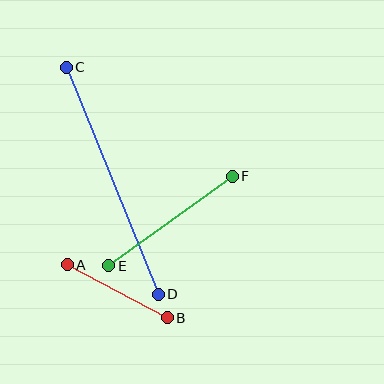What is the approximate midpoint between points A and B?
The midpoint is at approximately (117, 291) pixels.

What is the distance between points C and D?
The distance is approximately 245 pixels.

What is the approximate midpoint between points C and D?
The midpoint is at approximately (112, 181) pixels.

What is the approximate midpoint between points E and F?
The midpoint is at approximately (170, 221) pixels.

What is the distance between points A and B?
The distance is approximately 113 pixels.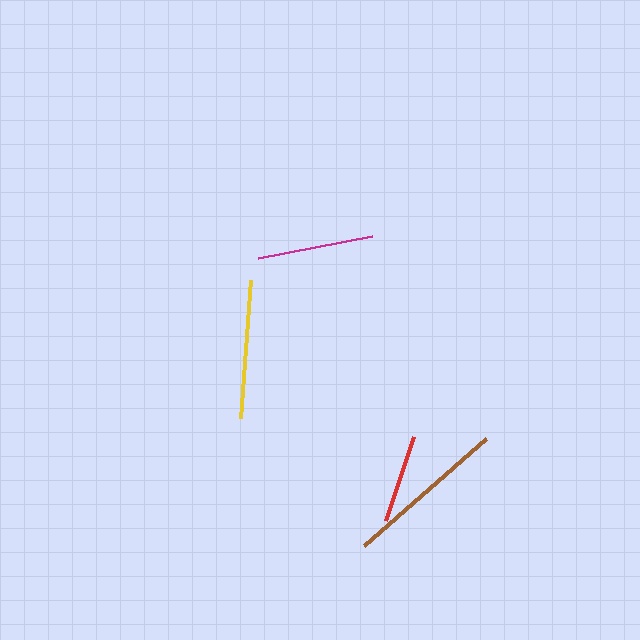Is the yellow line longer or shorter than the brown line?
The brown line is longer than the yellow line.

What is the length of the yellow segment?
The yellow segment is approximately 138 pixels long.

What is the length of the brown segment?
The brown segment is approximately 162 pixels long.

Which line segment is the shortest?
The red line is the shortest at approximately 89 pixels.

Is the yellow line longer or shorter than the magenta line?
The yellow line is longer than the magenta line.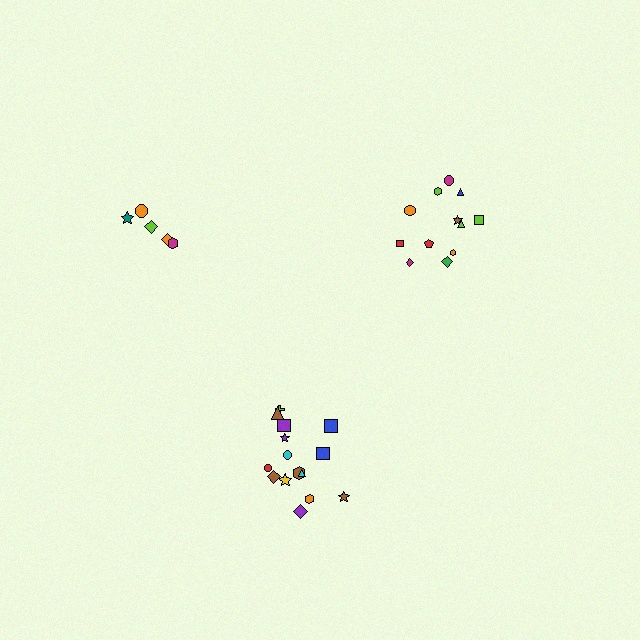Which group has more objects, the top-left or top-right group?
The top-right group.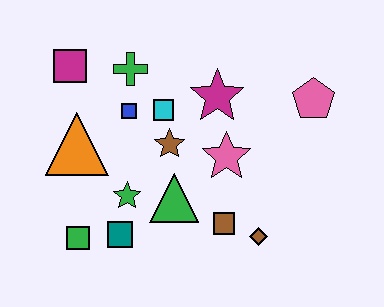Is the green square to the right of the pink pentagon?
No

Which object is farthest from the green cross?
The brown diamond is farthest from the green cross.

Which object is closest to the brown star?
The cyan square is closest to the brown star.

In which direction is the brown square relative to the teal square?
The brown square is to the right of the teal square.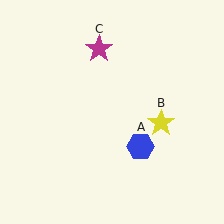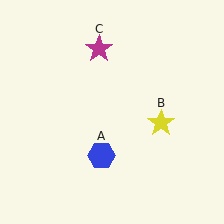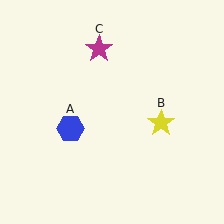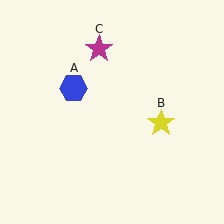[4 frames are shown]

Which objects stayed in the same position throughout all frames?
Yellow star (object B) and magenta star (object C) remained stationary.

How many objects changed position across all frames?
1 object changed position: blue hexagon (object A).